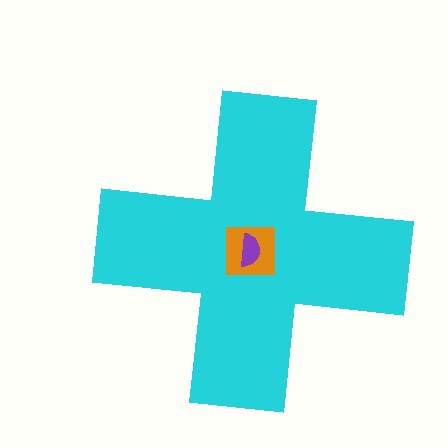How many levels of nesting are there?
3.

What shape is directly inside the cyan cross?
The orange square.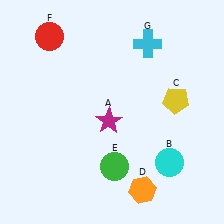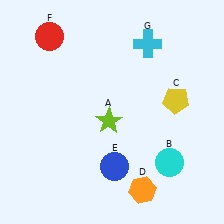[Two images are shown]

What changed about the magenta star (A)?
In Image 1, A is magenta. In Image 2, it changed to lime.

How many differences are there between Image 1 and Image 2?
There are 2 differences between the two images.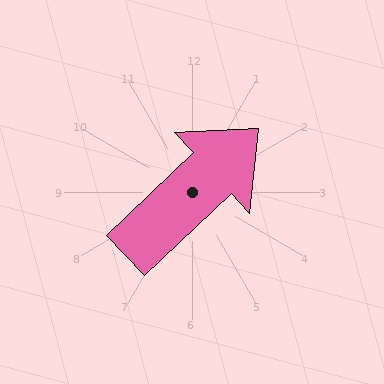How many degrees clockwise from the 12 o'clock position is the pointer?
Approximately 47 degrees.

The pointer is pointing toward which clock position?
Roughly 2 o'clock.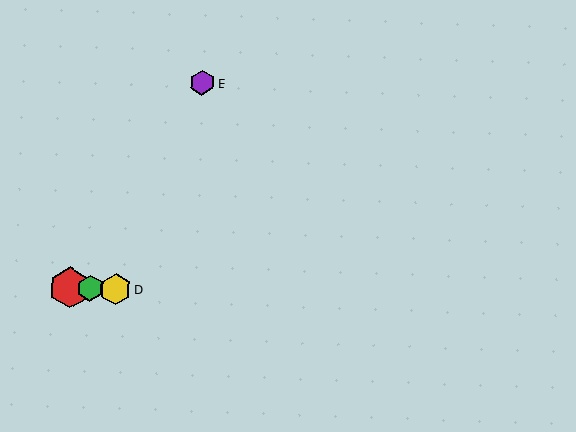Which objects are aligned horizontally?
Objects A, B, C, D are aligned horizontally.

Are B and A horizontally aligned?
Yes, both are at y≈288.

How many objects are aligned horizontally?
4 objects (A, B, C, D) are aligned horizontally.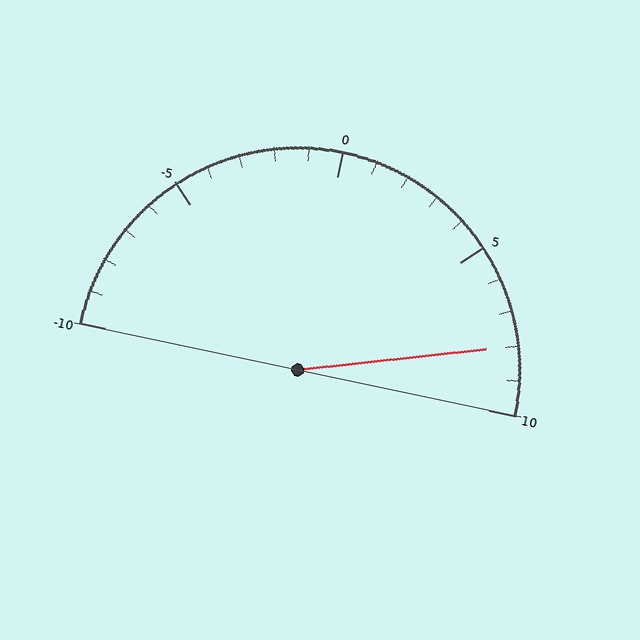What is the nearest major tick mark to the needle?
The nearest major tick mark is 10.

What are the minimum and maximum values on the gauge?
The gauge ranges from -10 to 10.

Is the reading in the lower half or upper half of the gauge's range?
The reading is in the upper half of the range (-10 to 10).